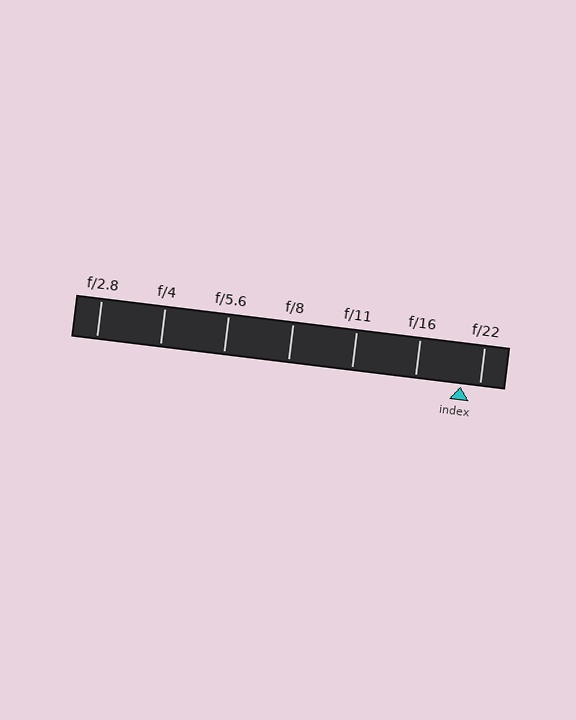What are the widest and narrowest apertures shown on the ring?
The widest aperture shown is f/2.8 and the narrowest is f/22.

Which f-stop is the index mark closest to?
The index mark is closest to f/22.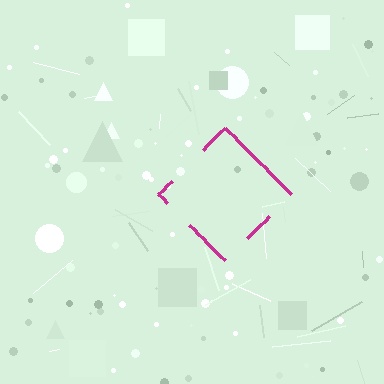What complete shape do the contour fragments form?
The contour fragments form a diamond.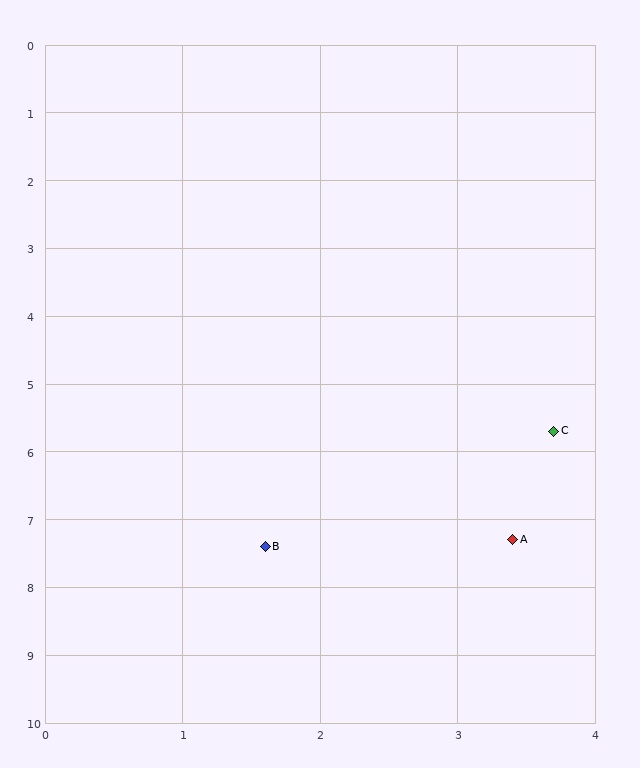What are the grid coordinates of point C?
Point C is at approximately (3.7, 5.7).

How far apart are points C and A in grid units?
Points C and A are about 1.6 grid units apart.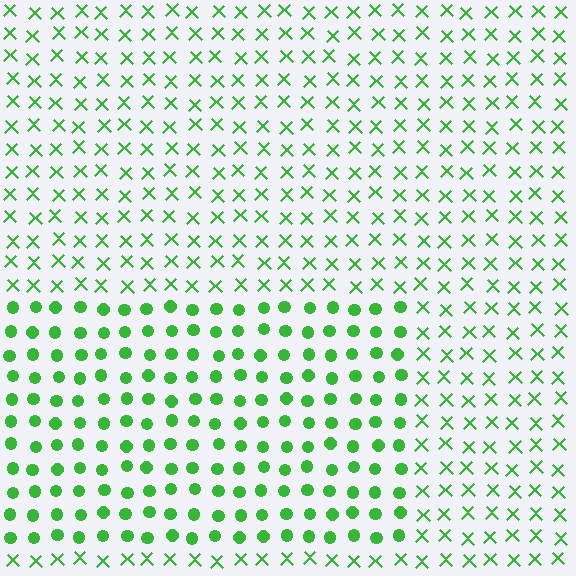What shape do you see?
I see a rectangle.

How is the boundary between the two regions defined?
The boundary is defined by a change in element shape: circles inside vs. X marks outside. All elements share the same color and spacing.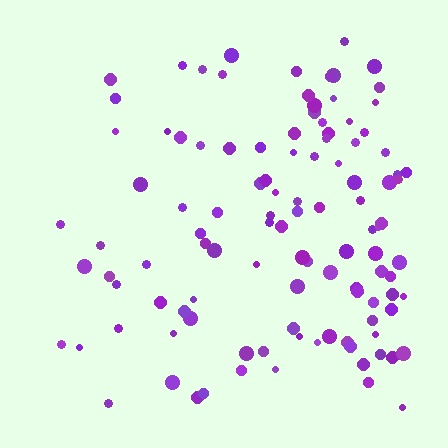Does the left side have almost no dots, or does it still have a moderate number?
Still a moderate number, just noticeably fewer than the right.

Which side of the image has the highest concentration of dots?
The right.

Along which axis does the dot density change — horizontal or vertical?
Horizontal.